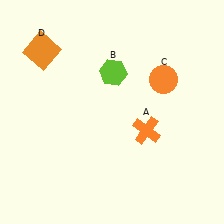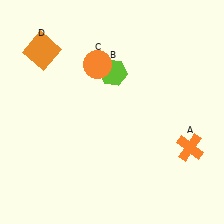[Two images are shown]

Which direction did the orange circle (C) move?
The orange circle (C) moved left.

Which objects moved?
The objects that moved are: the orange cross (A), the orange circle (C).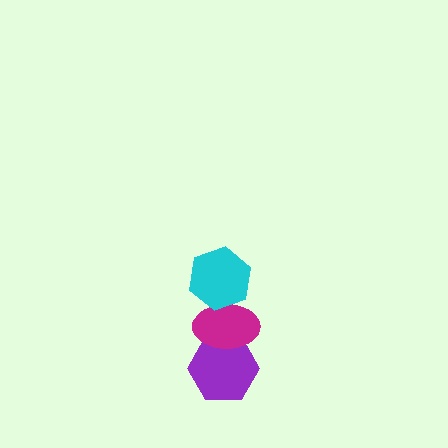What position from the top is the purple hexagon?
The purple hexagon is 3rd from the top.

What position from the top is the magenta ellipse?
The magenta ellipse is 2nd from the top.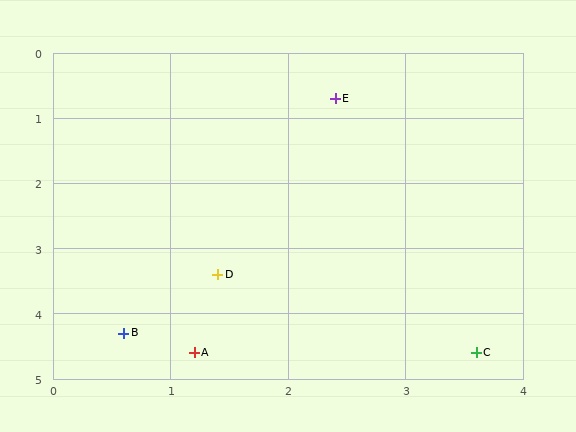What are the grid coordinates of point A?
Point A is at approximately (1.2, 4.6).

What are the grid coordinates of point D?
Point D is at approximately (1.4, 3.4).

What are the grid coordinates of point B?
Point B is at approximately (0.6, 4.3).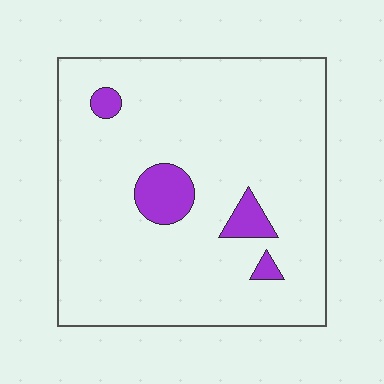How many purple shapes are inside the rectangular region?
4.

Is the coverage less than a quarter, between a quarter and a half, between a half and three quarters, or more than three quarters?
Less than a quarter.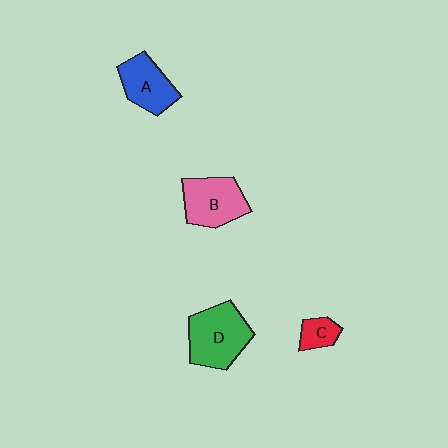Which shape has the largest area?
Shape D (green).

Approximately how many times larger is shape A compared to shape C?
Approximately 2.2 times.